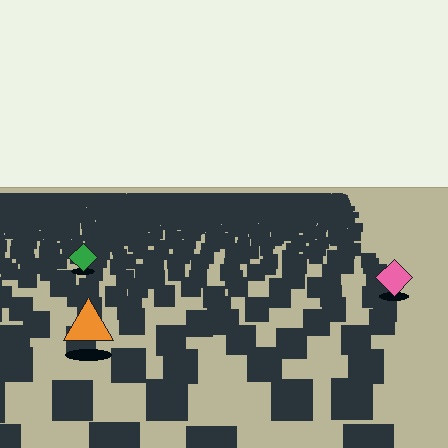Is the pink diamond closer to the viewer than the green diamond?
Yes. The pink diamond is closer — you can tell from the texture gradient: the ground texture is coarser near it.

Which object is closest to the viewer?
The orange triangle is closest. The texture marks near it are larger and more spread out.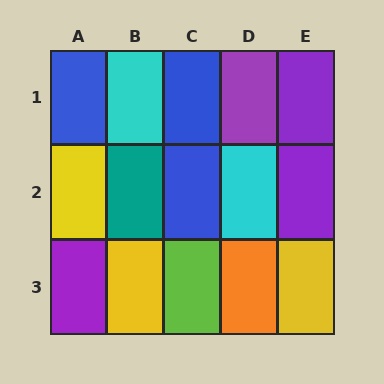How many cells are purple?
4 cells are purple.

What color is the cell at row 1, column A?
Blue.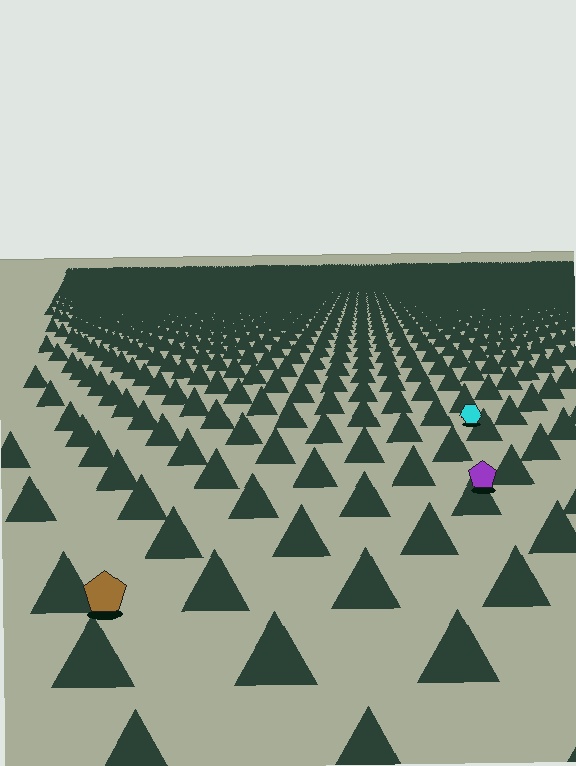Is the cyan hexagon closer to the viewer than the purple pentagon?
No. The purple pentagon is closer — you can tell from the texture gradient: the ground texture is coarser near it.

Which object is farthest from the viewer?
The cyan hexagon is farthest from the viewer. It appears smaller and the ground texture around it is denser.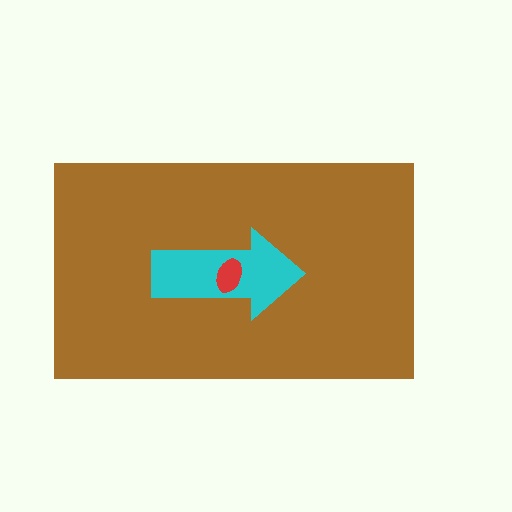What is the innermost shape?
The red ellipse.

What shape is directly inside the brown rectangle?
The cyan arrow.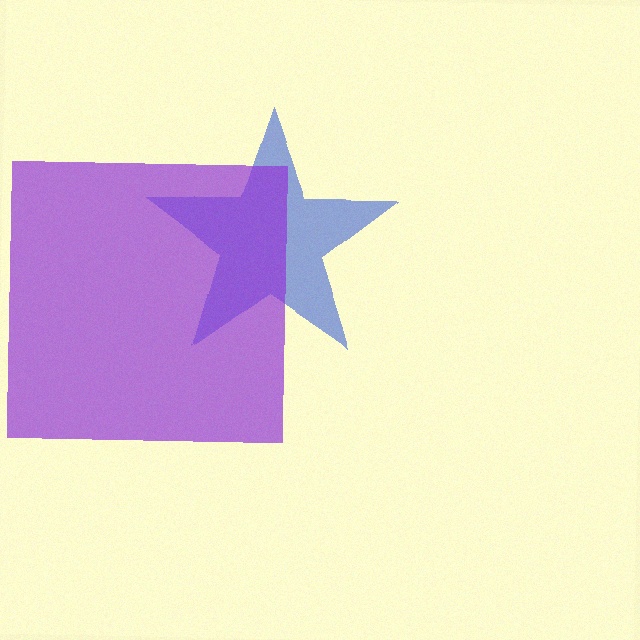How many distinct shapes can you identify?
There are 2 distinct shapes: a blue star, a purple square.